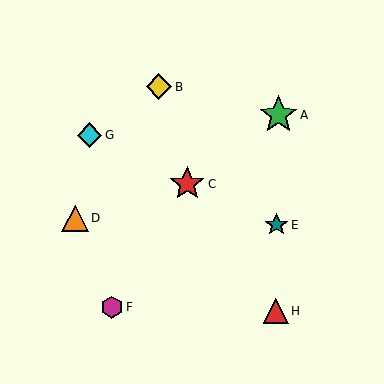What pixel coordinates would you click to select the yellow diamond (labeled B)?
Click at (159, 87) to select the yellow diamond B.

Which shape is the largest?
The green star (labeled A) is the largest.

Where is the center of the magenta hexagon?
The center of the magenta hexagon is at (112, 307).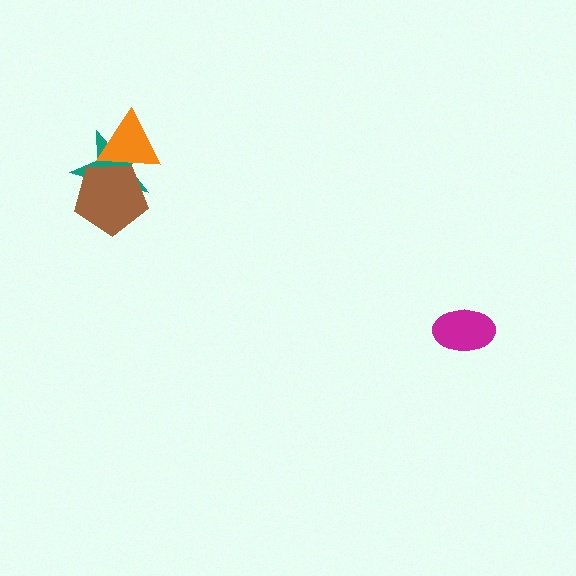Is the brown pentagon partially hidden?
Yes, it is partially covered by another shape.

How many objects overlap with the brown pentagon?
2 objects overlap with the brown pentagon.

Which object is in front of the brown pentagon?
The orange triangle is in front of the brown pentagon.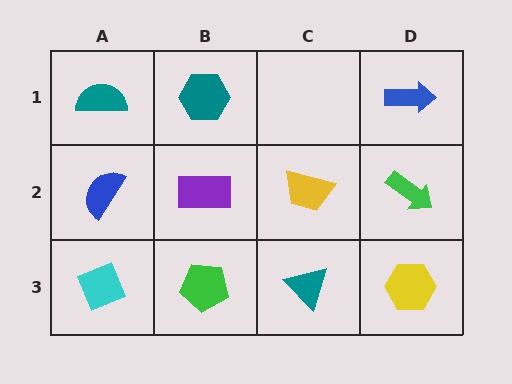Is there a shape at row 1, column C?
No, that cell is empty.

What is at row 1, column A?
A teal semicircle.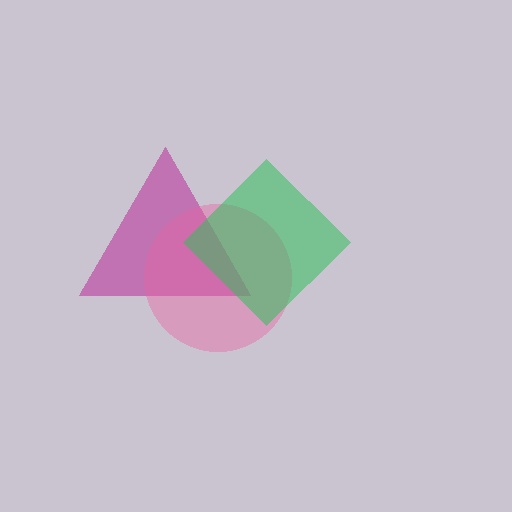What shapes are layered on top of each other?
The layered shapes are: a magenta triangle, a pink circle, a green diamond.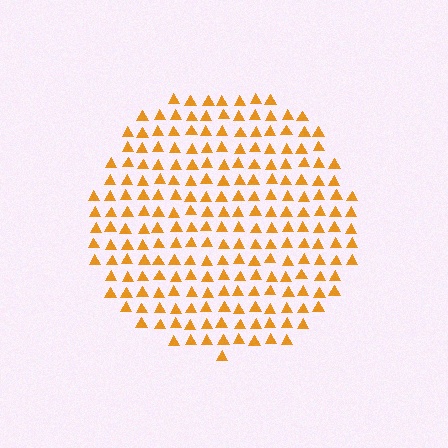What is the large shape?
The large shape is a circle.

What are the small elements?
The small elements are triangles.